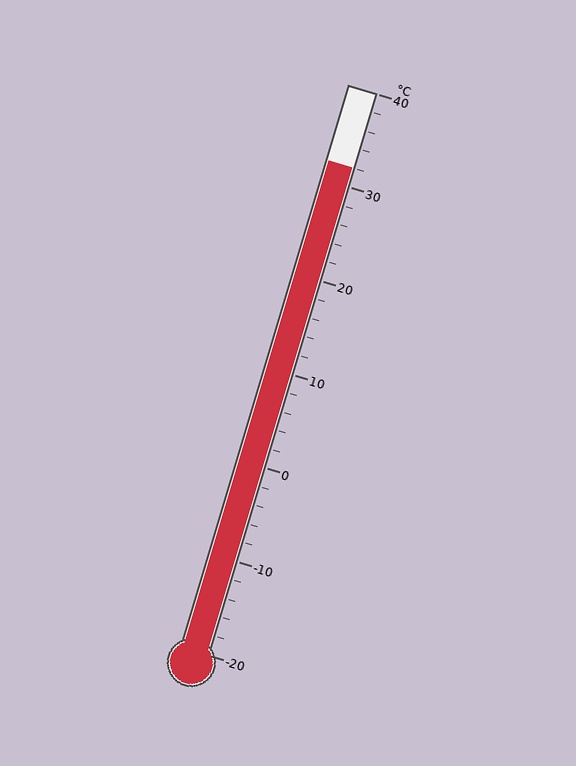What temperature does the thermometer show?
The thermometer shows approximately 32°C.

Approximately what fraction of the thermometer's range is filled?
The thermometer is filled to approximately 85% of its range.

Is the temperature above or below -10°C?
The temperature is above -10°C.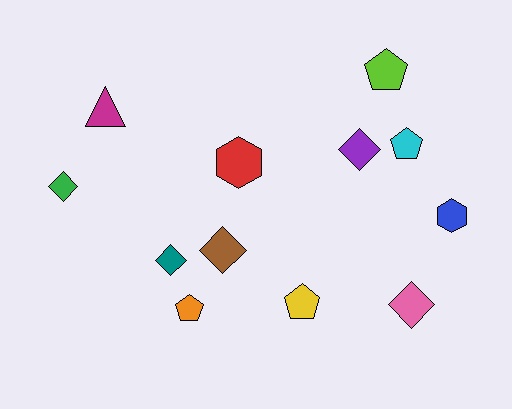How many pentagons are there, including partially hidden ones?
There are 4 pentagons.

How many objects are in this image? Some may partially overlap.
There are 12 objects.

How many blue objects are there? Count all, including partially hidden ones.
There is 1 blue object.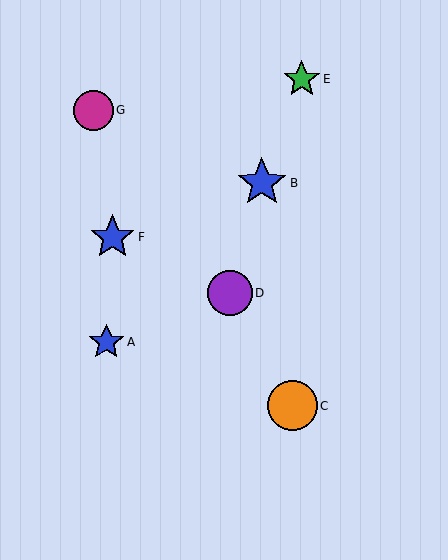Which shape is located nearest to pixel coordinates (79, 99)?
The magenta circle (labeled G) at (94, 110) is nearest to that location.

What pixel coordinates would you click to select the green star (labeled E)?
Click at (302, 79) to select the green star E.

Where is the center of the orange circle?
The center of the orange circle is at (292, 406).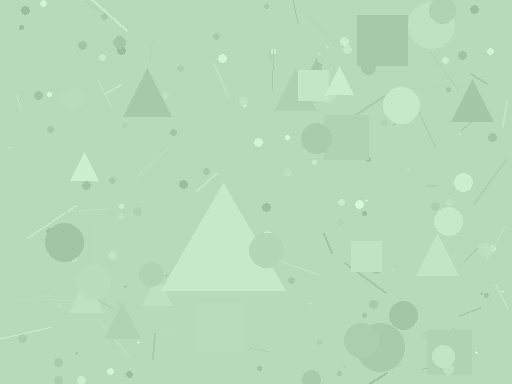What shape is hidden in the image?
A triangle is hidden in the image.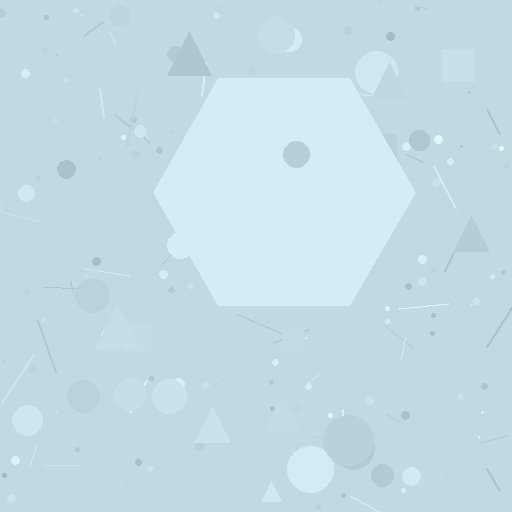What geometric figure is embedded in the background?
A hexagon is embedded in the background.